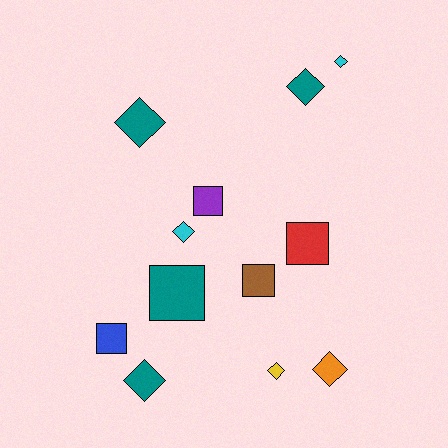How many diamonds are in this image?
There are 7 diamonds.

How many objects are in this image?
There are 12 objects.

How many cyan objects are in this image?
There are 2 cyan objects.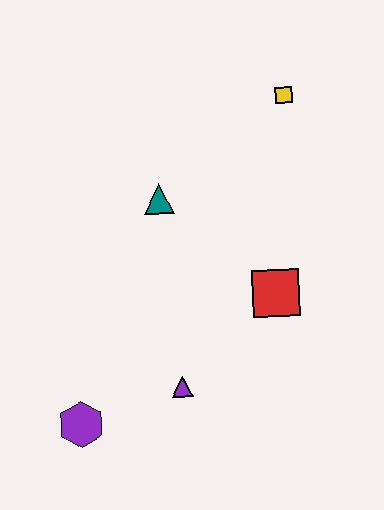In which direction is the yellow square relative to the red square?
The yellow square is above the red square.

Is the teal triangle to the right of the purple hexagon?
Yes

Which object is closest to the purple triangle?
The purple hexagon is closest to the purple triangle.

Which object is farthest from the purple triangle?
The yellow square is farthest from the purple triangle.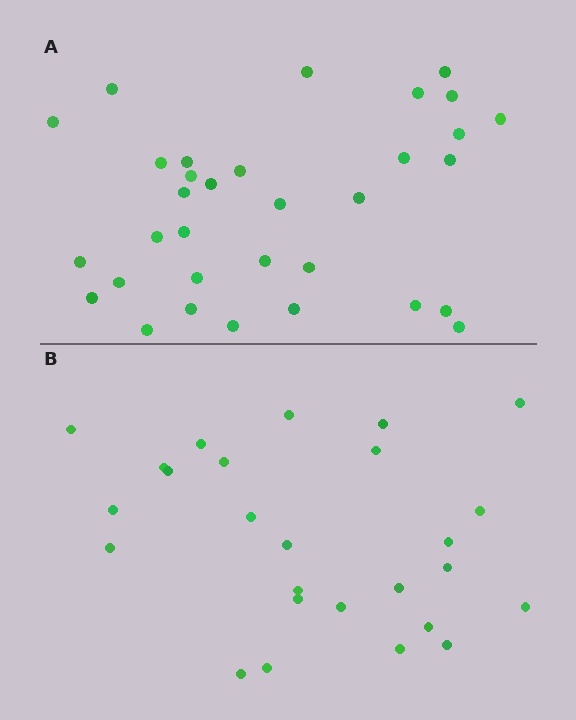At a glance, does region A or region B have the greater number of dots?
Region A (the top region) has more dots.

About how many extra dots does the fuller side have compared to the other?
Region A has roughly 8 or so more dots than region B.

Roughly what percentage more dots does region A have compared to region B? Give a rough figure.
About 25% more.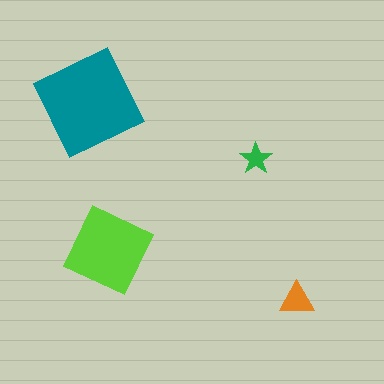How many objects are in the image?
There are 4 objects in the image.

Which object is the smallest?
The green star.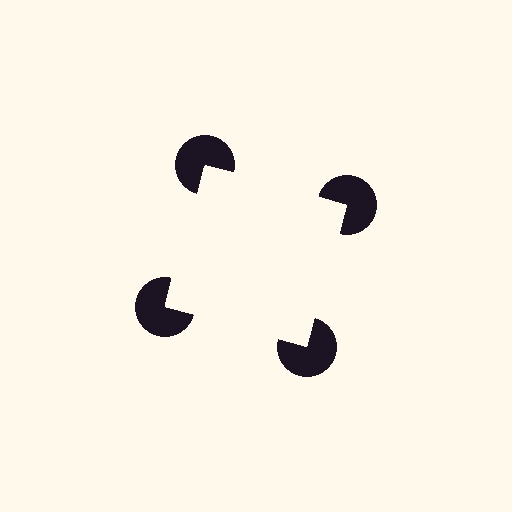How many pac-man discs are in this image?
There are 4 — one at each vertex of the illusory square.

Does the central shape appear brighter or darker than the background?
It typically appears slightly brighter than the background, even though no actual brightness change is drawn.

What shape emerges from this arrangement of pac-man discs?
An illusory square — its edges are inferred from the aligned wedge cuts in the pac-man discs, not physically drawn.